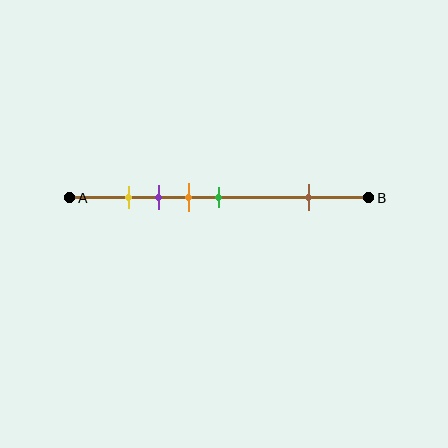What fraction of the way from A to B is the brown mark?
The brown mark is approximately 80% (0.8) of the way from A to B.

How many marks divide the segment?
There are 5 marks dividing the segment.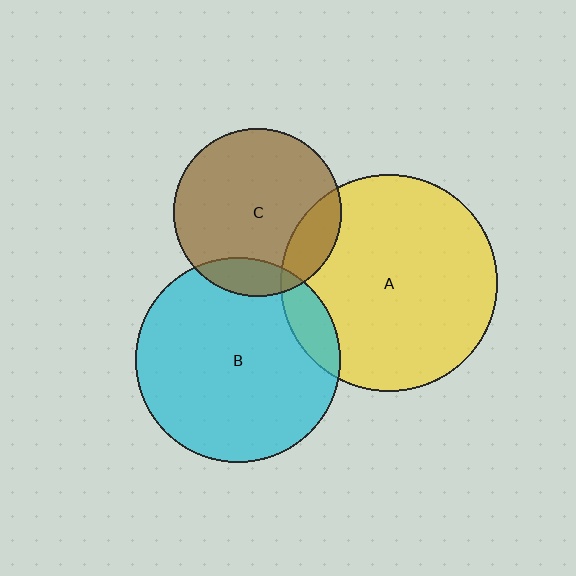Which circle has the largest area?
Circle A (yellow).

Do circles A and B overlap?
Yes.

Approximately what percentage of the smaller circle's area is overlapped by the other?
Approximately 10%.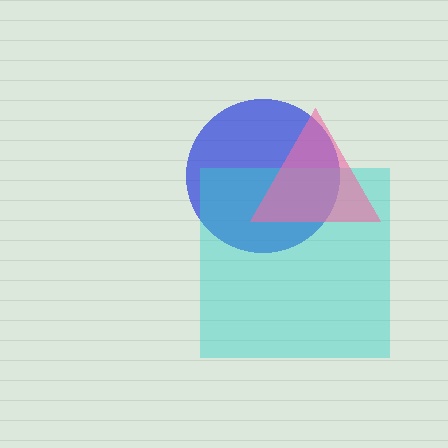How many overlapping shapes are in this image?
There are 3 overlapping shapes in the image.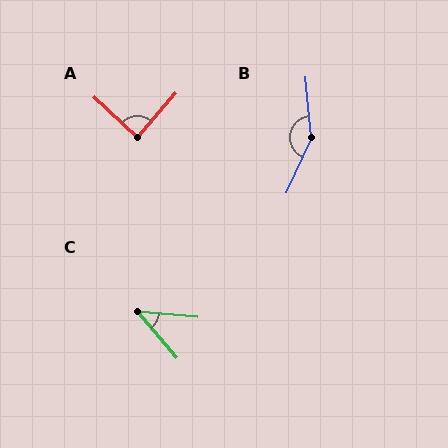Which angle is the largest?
B, at approximately 150 degrees.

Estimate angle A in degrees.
Approximately 88 degrees.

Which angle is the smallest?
C, at approximately 45 degrees.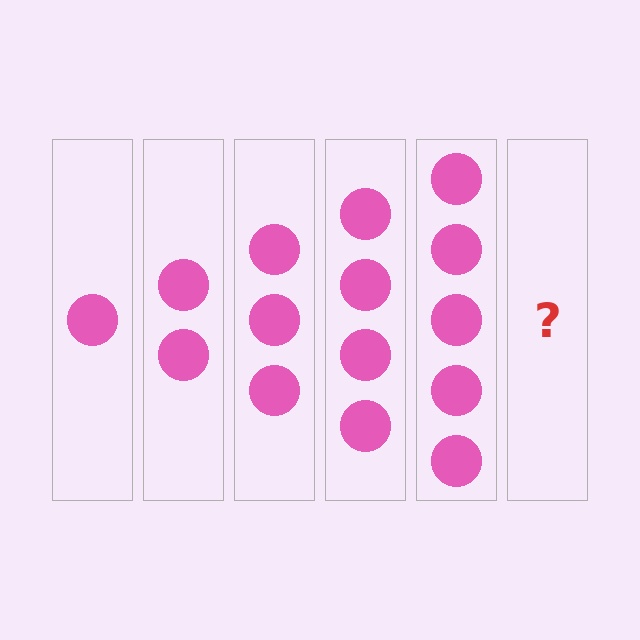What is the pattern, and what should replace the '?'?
The pattern is that each step adds one more circle. The '?' should be 6 circles.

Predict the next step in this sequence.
The next step is 6 circles.